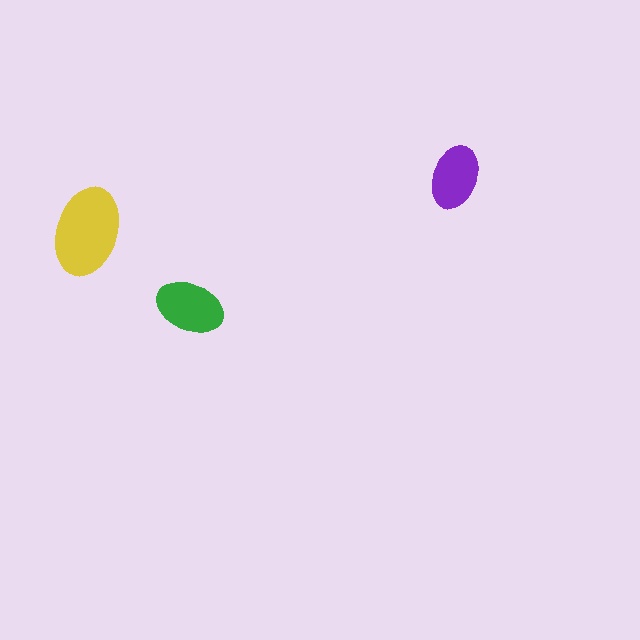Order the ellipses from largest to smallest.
the yellow one, the green one, the purple one.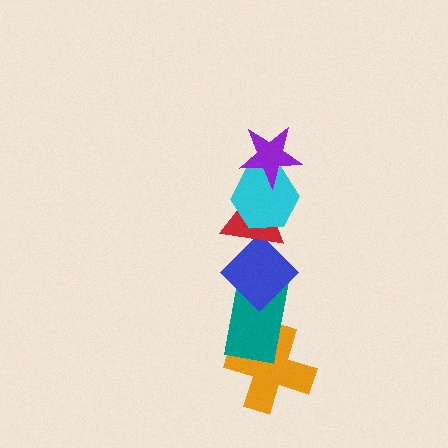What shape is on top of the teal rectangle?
The blue diamond is on top of the teal rectangle.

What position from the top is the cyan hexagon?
The cyan hexagon is 2nd from the top.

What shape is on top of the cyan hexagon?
The purple star is on top of the cyan hexagon.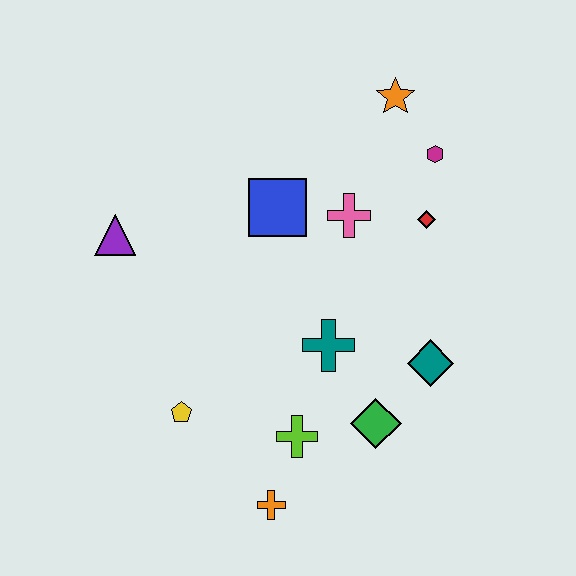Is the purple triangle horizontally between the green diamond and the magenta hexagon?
No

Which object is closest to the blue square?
The pink cross is closest to the blue square.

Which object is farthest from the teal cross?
The orange star is farthest from the teal cross.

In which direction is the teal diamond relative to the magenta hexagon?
The teal diamond is below the magenta hexagon.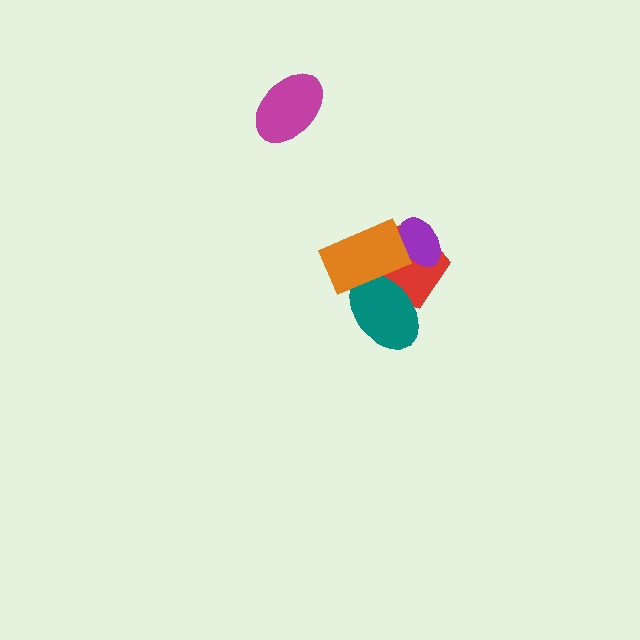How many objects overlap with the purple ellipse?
2 objects overlap with the purple ellipse.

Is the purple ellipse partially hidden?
Yes, it is partially covered by another shape.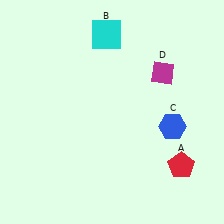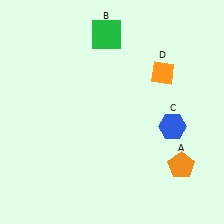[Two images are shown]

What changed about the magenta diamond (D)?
In Image 1, D is magenta. In Image 2, it changed to orange.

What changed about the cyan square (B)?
In Image 1, B is cyan. In Image 2, it changed to green.